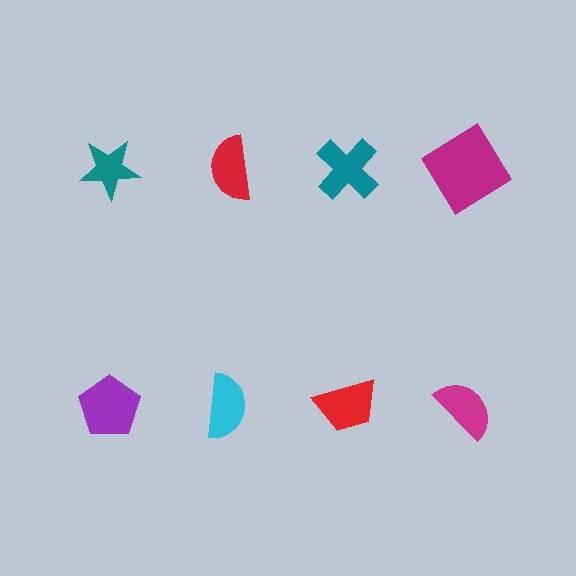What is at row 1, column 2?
A red semicircle.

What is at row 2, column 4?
A magenta semicircle.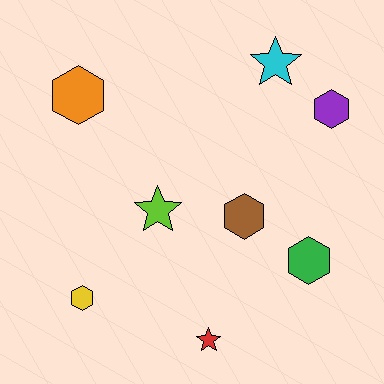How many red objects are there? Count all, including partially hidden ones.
There is 1 red object.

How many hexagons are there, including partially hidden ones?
There are 5 hexagons.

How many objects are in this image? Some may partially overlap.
There are 8 objects.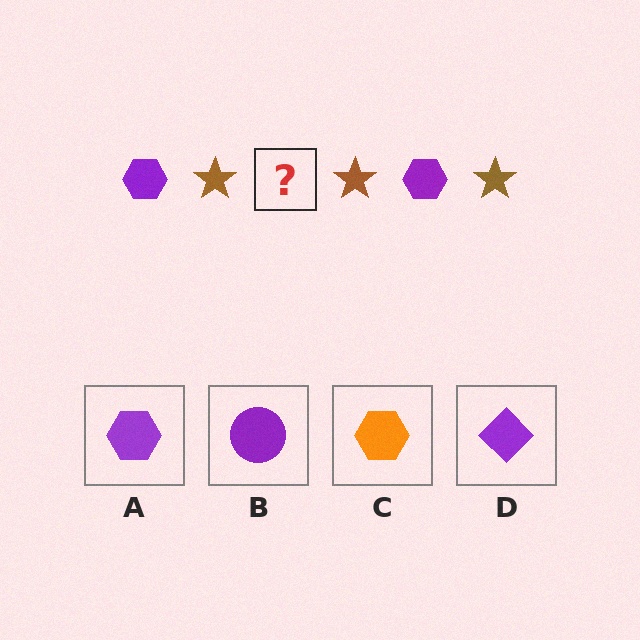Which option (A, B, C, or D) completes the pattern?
A.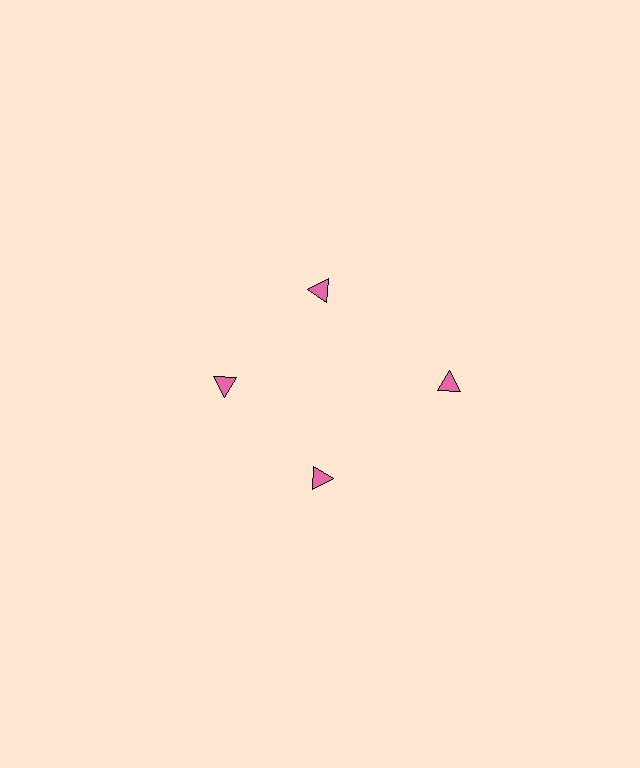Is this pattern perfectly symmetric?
No. The 4 pink triangles are arranged in a ring, but one element near the 3 o'clock position is pushed outward from the center, breaking the 4-fold rotational symmetry.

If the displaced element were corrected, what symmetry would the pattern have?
It would have 4-fold rotational symmetry — the pattern would map onto itself every 90 degrees.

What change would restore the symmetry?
The symmetry would be restored by moving it inward, back onto the ring so that all 4 triangles sit at equal angles and equal distance from the center.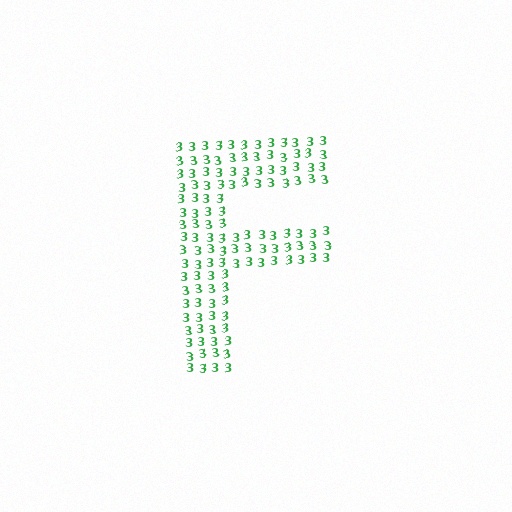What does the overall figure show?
The overall figure shows the letter F.